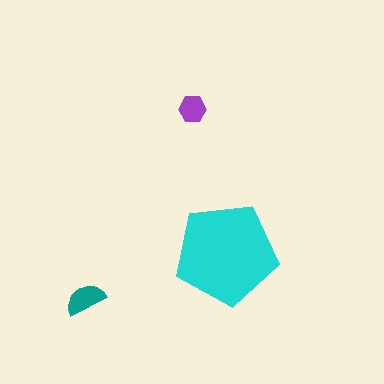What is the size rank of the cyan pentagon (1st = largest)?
1st.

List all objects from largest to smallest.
The cyan pentagon, the teal semicircle, the purple hexagon.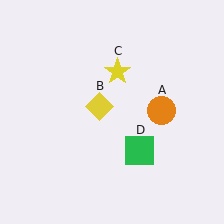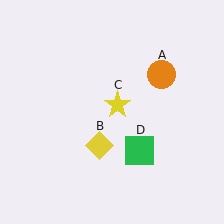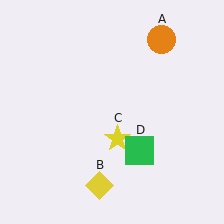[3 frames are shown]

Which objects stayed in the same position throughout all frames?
Green square (object D) remained stationary.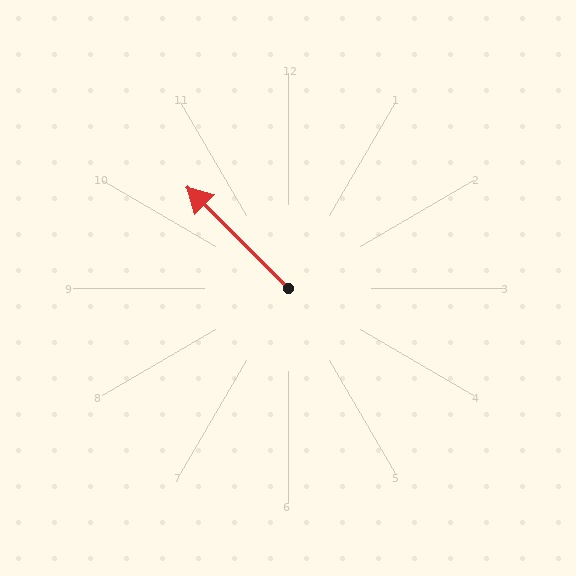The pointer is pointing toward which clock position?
Roughly 10 o'clock.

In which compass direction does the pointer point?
Northwest.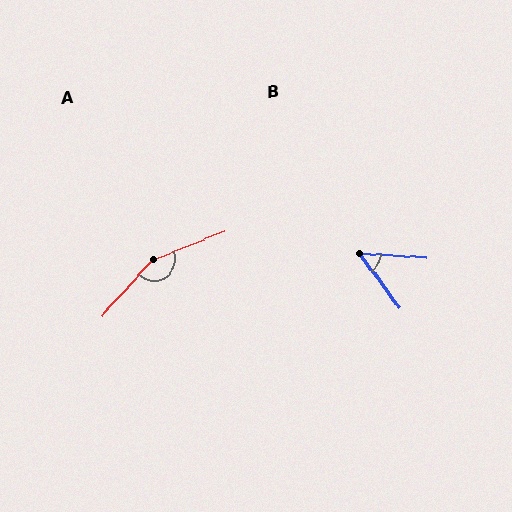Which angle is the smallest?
B, at approximately 50 degrees.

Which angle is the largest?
A, at approximately 154 degrees.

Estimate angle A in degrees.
Approximately 154 degrees.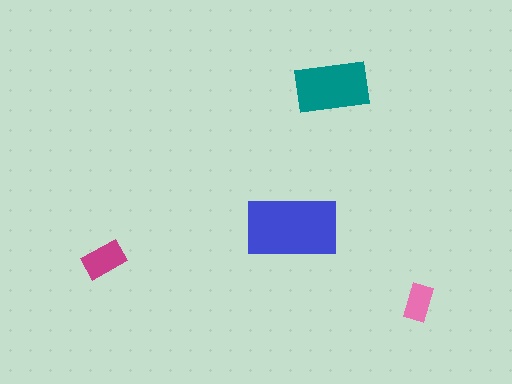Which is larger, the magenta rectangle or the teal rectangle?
The teal one.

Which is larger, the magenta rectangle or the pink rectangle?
The magenta one.